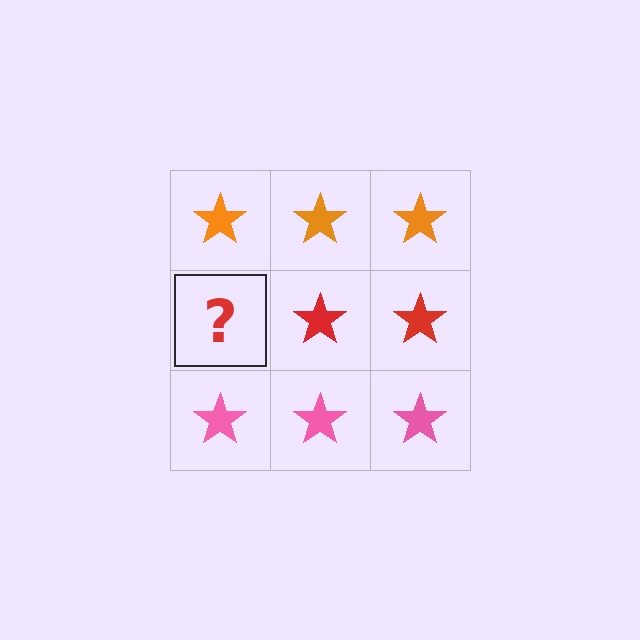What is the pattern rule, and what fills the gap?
The rule is that each row has a consistent color. The gap should be filled with a red star.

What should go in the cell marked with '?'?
The missing cell should contain a red star.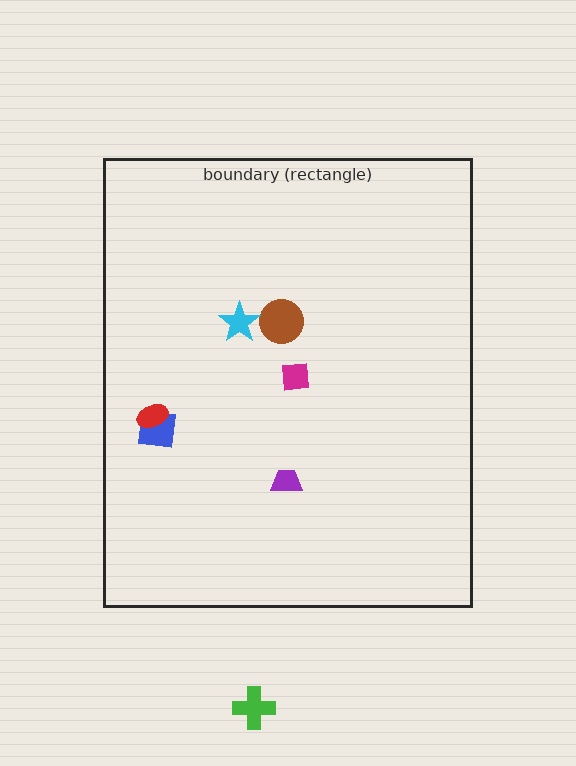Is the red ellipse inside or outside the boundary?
Inside.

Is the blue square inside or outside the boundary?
Inside.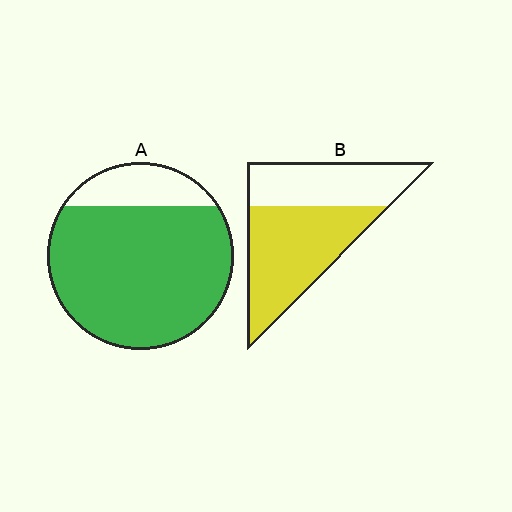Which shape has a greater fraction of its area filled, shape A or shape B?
Shape A.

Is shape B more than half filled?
Yes.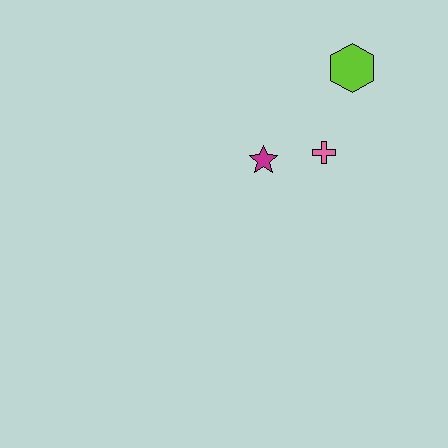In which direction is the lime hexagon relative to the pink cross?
The lime hexagon is above the pink cross.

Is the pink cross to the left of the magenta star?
No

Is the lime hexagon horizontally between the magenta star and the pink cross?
No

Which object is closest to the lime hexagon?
The pink cross is closest to the lime hexagon.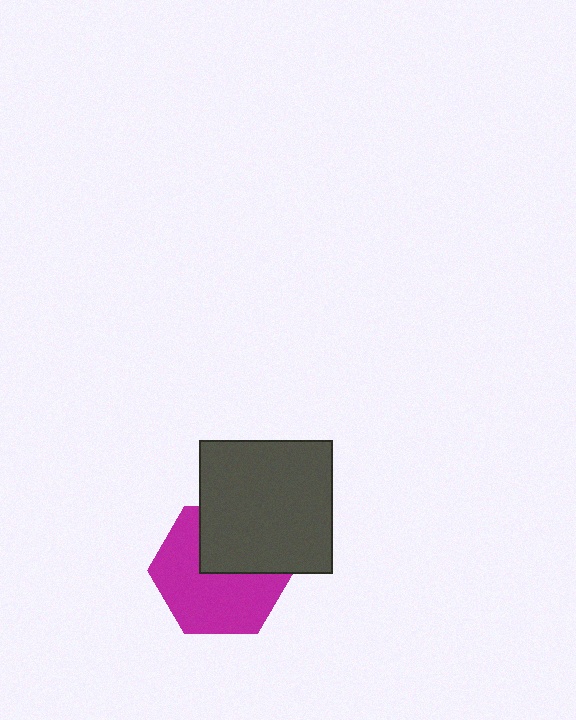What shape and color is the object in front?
The object in front is a dark gray square.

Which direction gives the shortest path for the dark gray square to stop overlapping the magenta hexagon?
Moving up gives the shortest separation.